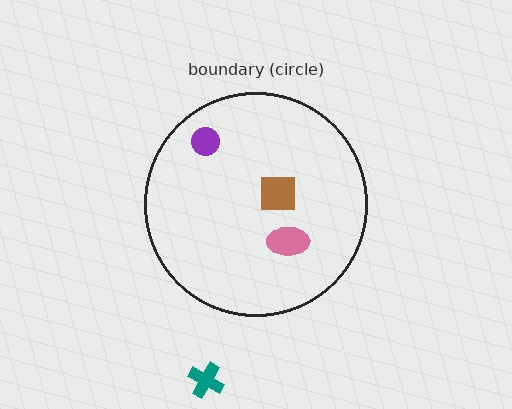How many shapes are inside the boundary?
3 inside, 1 outside.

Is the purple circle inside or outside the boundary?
Inside.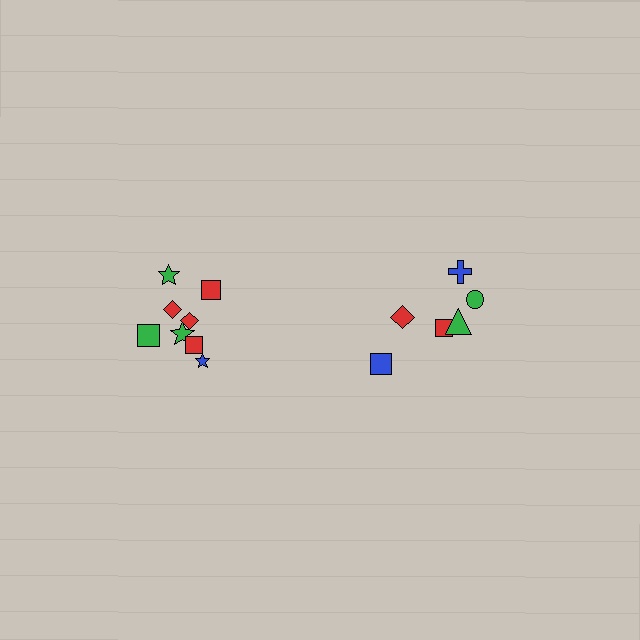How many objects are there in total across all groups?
There are 14 objects.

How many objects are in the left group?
There are 8 objects.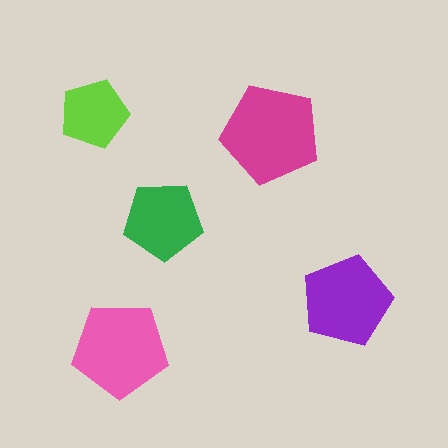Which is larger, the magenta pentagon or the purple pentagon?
The magenta one.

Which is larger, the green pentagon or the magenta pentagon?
The magenta one.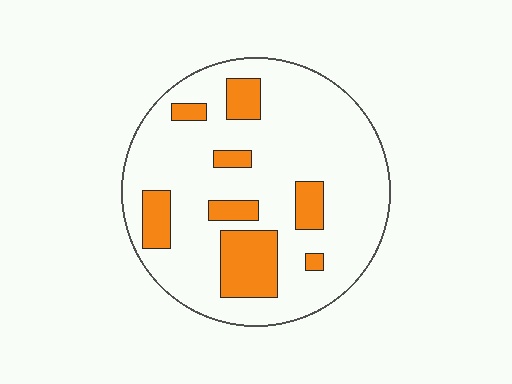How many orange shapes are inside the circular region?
8.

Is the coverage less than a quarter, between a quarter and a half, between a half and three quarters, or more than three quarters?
Less than a quarter.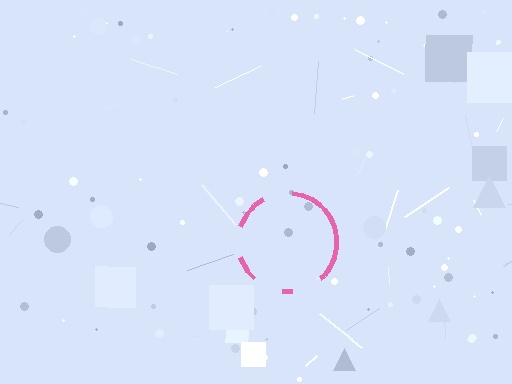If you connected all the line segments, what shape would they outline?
They would outline a circle.